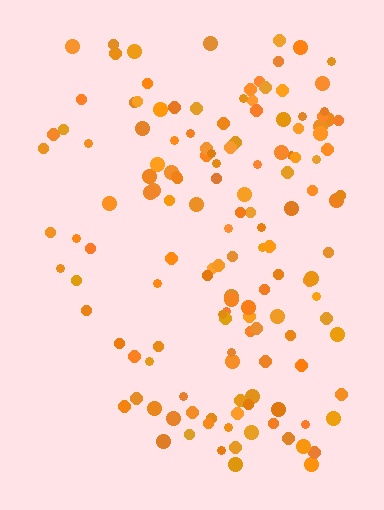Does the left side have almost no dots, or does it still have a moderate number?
Still a moderate number, just noticeably fewer than the right.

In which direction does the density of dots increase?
From left to right, with the right side densest.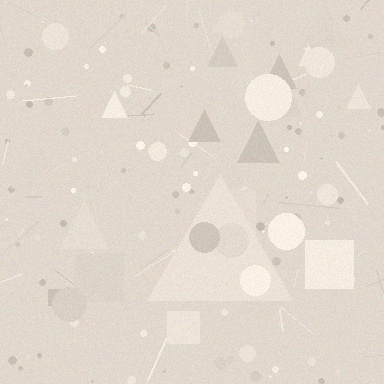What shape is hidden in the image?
A triangle is hidden in the image.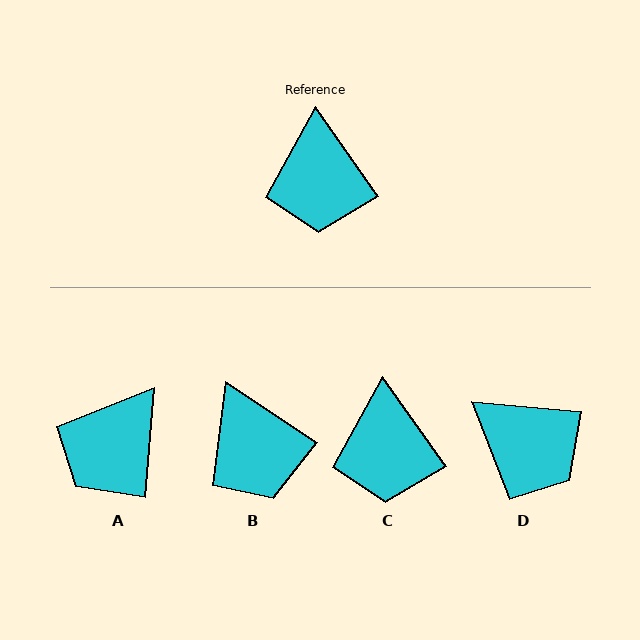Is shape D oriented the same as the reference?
No, it is off by about 50 degrees.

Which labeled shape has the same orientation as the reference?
C.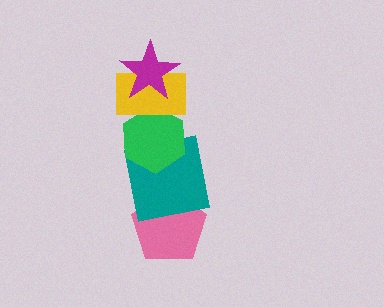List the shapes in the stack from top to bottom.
From top to bottom: the magenta star, the yellow rectangle, the green hexagon, the teal square, the pink pentagon.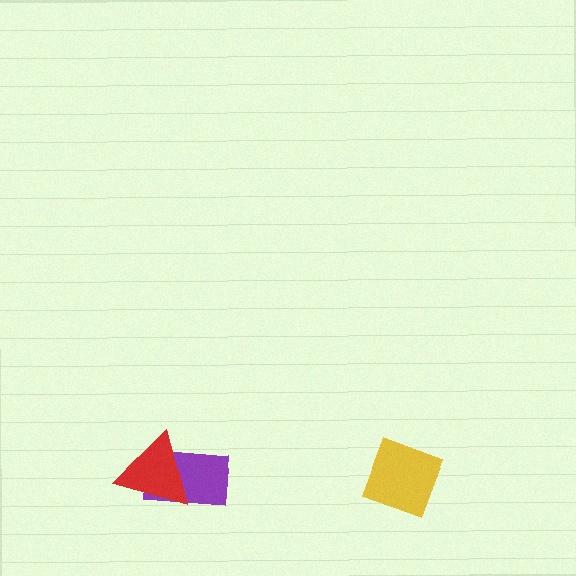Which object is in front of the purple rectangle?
The red triangle is in front of the purple rectangle.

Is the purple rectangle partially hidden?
Yes, it is partially covered by another shape.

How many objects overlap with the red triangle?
1 object overlaps with the red triangle.